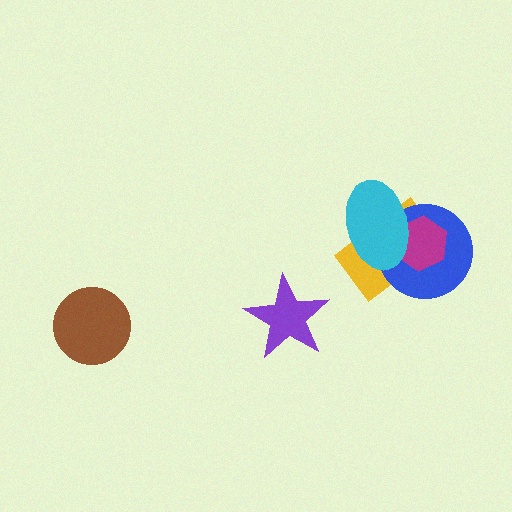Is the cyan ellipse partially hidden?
No, no other shape covers it.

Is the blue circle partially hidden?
Yes, it is partially covered by another shape.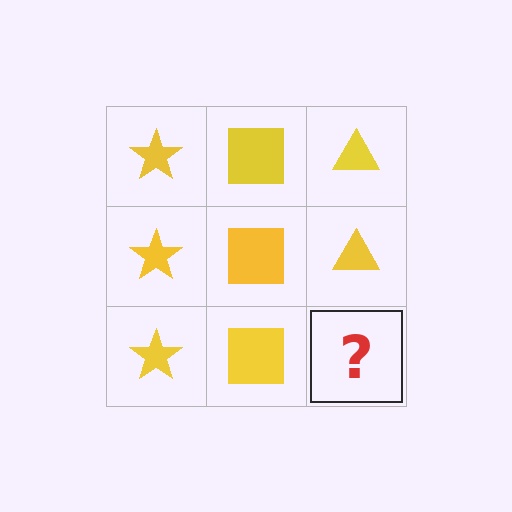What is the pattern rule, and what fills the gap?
The rule is that each column has a consistent shape. The gap should be filled with a yellow triangle.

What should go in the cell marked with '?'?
The missing cell should contain a yellow triangle.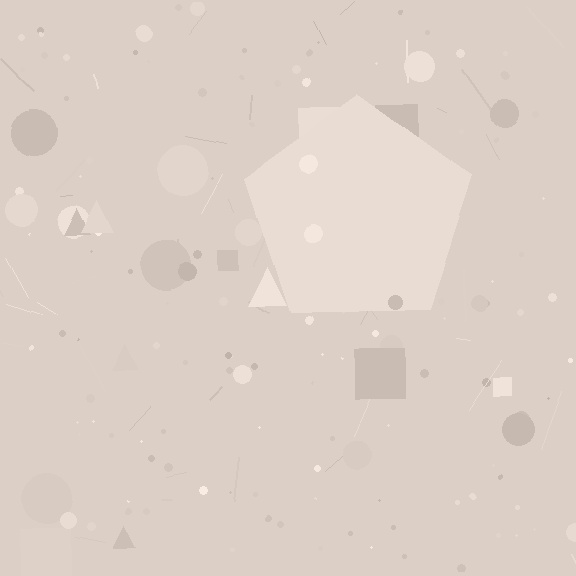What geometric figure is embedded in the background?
A pentagon is embedded in the background.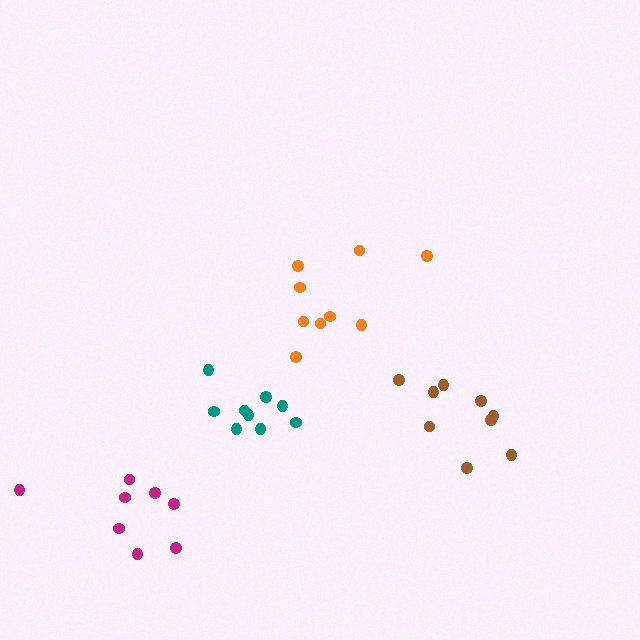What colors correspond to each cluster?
The clusters are colored: teal, brown, magenta, orange.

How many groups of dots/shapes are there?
There are 4 groups.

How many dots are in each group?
Group 1: 9 dots, Group 2: 9 dots, Group 3: 8 dots, Group 4: 9 dots (35 total).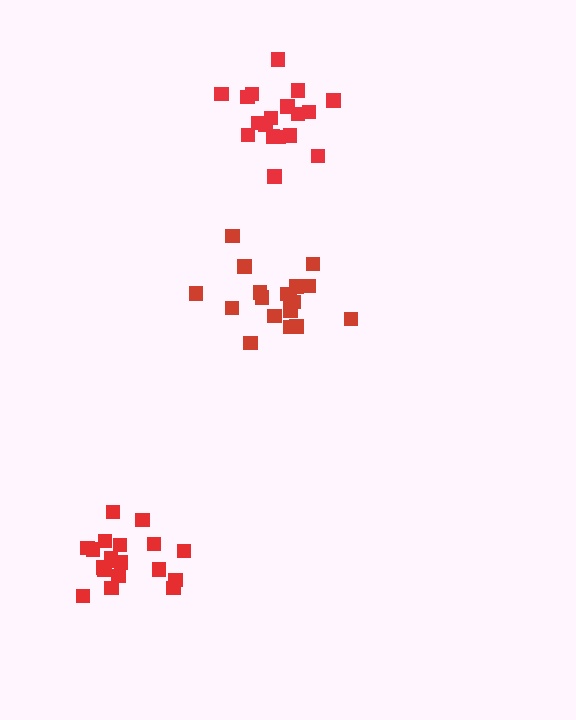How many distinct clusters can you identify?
There are 3 distinct clusters.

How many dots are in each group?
Group 1: 18 dots, Group 2: 19 dots, Group 3: 19 dots (56 total).